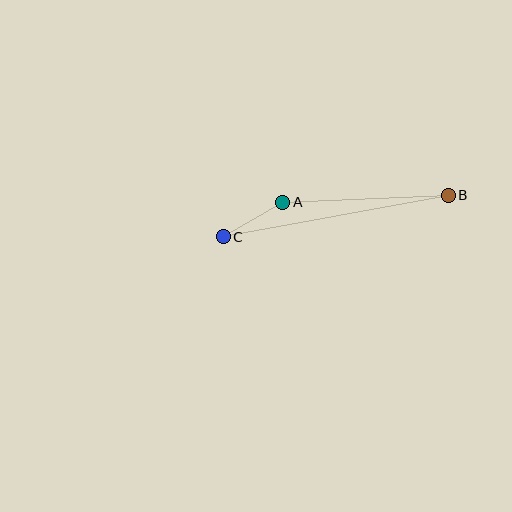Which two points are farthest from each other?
Points B and C are farthest from each other.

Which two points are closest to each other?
Points A and C are closest to each other.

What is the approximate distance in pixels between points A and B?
The distance between A and B is approximately 165 pixels.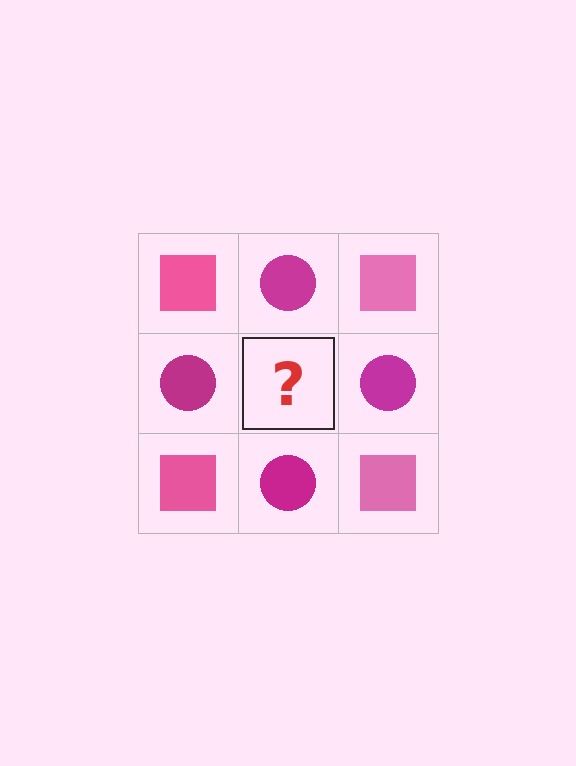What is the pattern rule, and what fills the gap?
The rule is that it alternates pink square and magenta circle in a checkerboard pattern. The gap should be filled with a pink square.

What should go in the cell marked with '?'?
The missing cell should contain a pink square.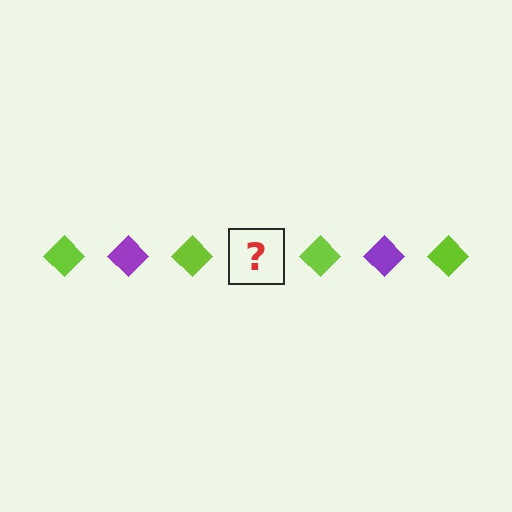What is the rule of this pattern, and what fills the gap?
The rule is that the pattern cycles through lime, purple diamonds. The gap should be filled with a purple diamond.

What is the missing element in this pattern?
The missing element is a purple diamond.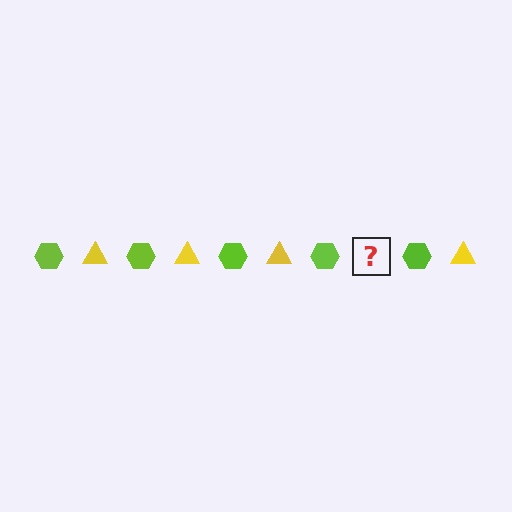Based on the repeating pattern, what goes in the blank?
The blank should be a yellow triangle.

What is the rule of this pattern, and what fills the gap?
The rule is that the pattern alternates between lime hexagon and yellow triangle. The gap should be filled with a yellow triangle.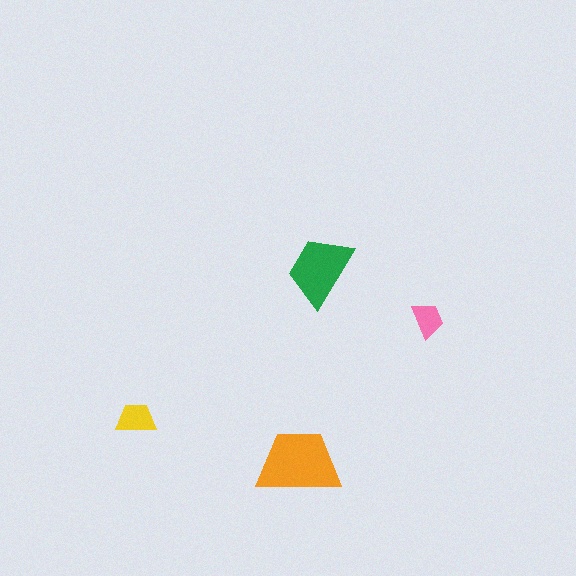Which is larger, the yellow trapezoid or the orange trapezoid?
The orange one.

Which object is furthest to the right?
The pink trapezoid is rightmost.